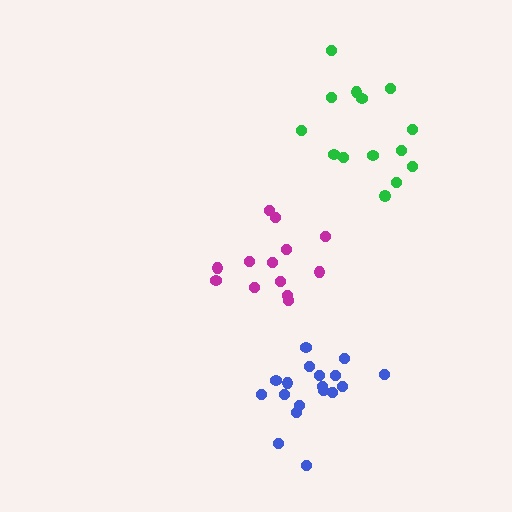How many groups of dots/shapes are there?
There are 3 groups.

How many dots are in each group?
Group 1: 13 dots, Group 2: 14 dots, Group 3: 18 dots (45 total).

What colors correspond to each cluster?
The clusters are colored: magenta, green, blue.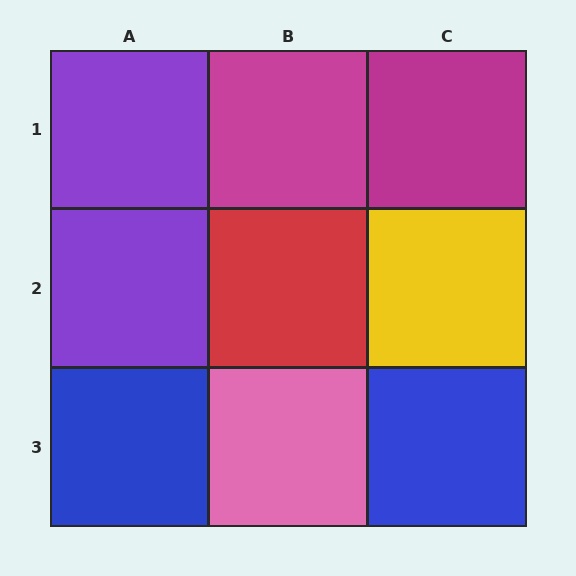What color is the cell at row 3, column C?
Blue.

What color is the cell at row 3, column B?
Pink.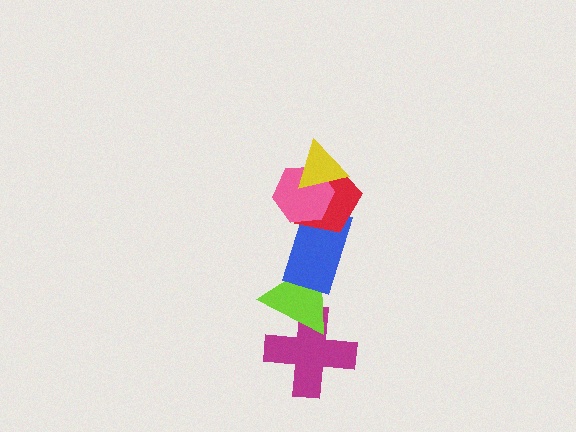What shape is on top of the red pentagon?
The pink hexagon is on top of the red pentagon.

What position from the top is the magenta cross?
The magenta cross is 6th from the top.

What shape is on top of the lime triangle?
The blue rectangle is on top of the lime triangle.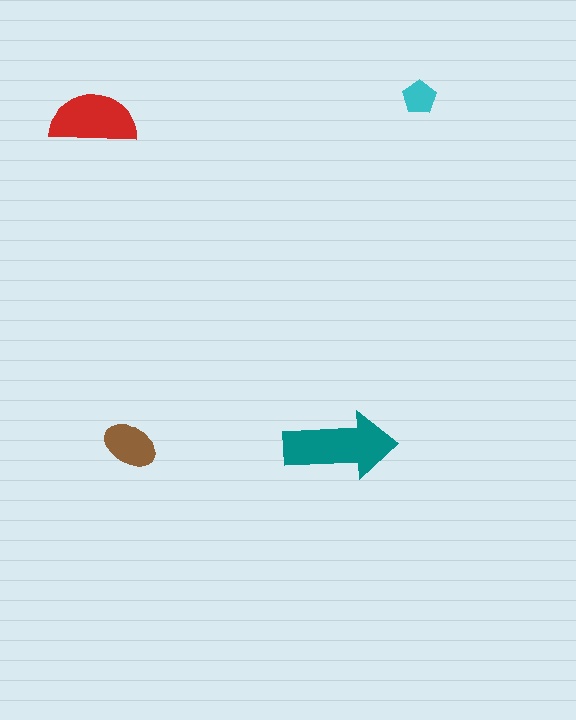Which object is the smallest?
The cyan pentagon.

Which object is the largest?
The teal arrow.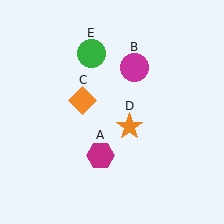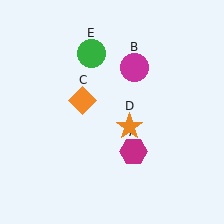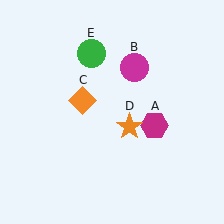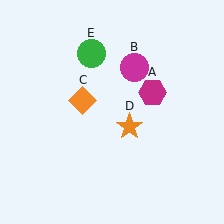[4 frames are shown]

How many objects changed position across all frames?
1 object changed position: magenta hexagon (object A).